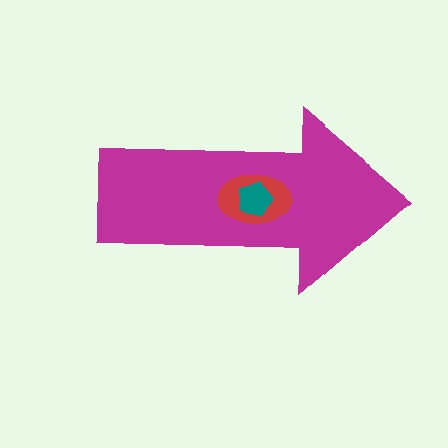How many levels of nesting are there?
3.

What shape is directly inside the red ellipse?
The teal pentagon.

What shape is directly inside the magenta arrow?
The red ellipse.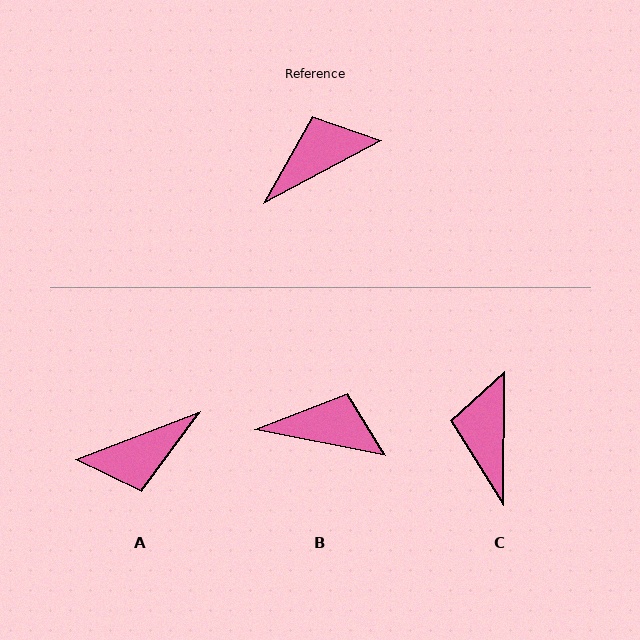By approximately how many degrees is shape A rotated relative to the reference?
Approximately 173 degrees counter-clockwise.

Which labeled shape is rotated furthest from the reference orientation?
A, about 173 degrees away.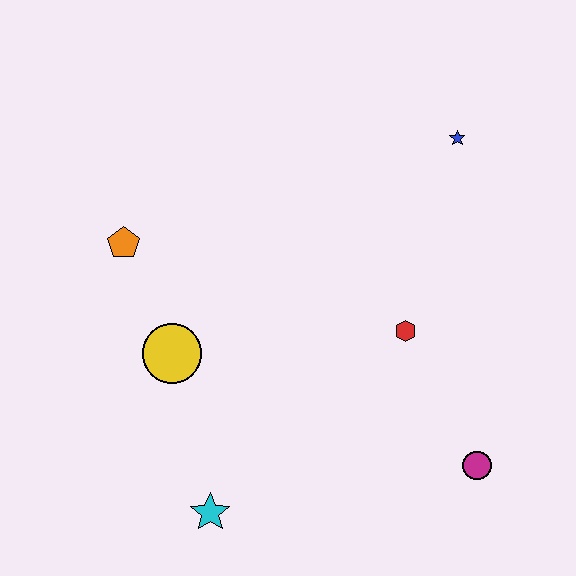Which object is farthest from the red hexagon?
The orange pentagon is farthest from the red hexagon.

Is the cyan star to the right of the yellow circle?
Yes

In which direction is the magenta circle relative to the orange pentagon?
The magenta circle is to the right of the orange pentagon.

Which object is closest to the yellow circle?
The orange pentagon is closest to the yellow circle.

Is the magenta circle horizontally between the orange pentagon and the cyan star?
No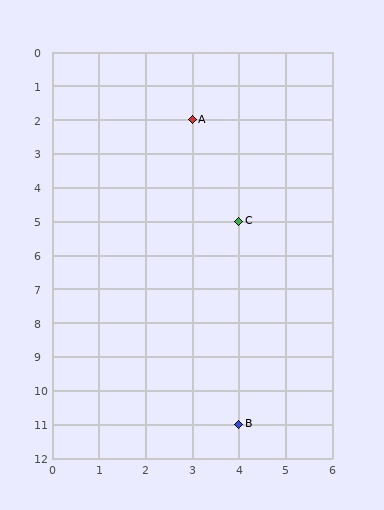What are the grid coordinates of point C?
Point C is at grid coordinates (4, 5).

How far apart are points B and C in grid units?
Points B and C are 6 rows apart.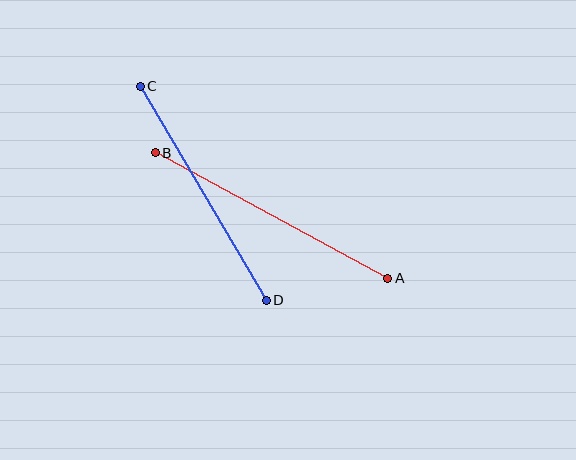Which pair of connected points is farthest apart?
Points A and B are farthest apart.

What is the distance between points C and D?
The distance is approximately 249 pixels.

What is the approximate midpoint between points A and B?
The midpoint is at approximately (271, 216) pixels.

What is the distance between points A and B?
The distance is approximately 264 pixels.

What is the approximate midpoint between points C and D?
The midpoint is at approximately (203, 193) pixels.